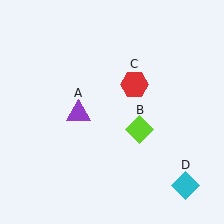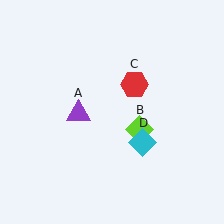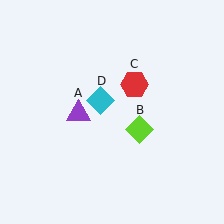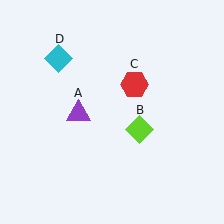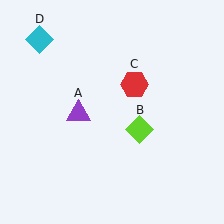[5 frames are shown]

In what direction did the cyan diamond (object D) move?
The cyan diamond (object D) moved up and to the left.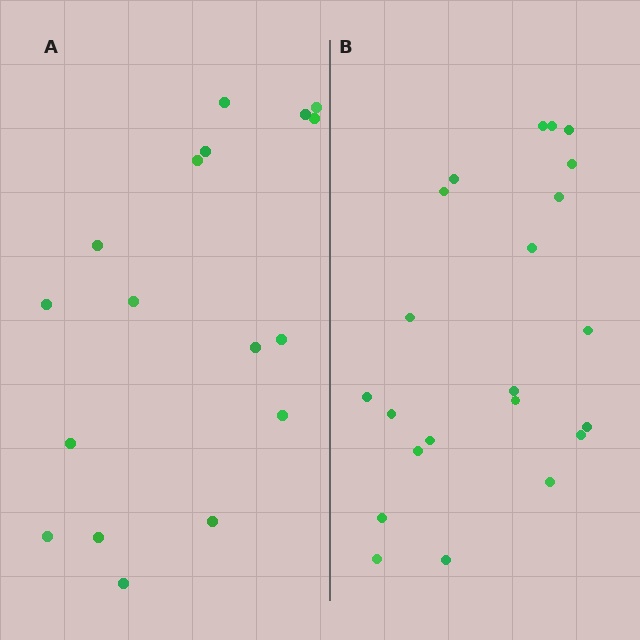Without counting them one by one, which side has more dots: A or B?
Region B (the right region) has more dots.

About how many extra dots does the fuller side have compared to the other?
Region B has about 5 more dots than region A.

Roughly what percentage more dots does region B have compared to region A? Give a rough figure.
About 30% more.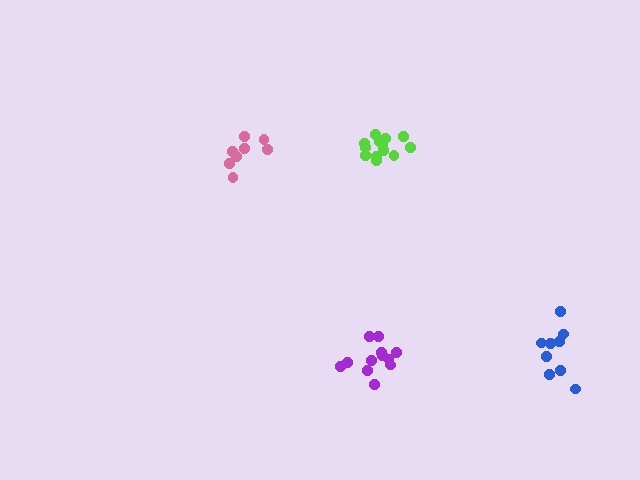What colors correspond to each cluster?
The clusters are colored: lime, pink, purple, blue.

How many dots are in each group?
Group 1: 13 dots, Group 2: 8 dots, Group 3: 12 dots, Group 4: 9 dots (42 total).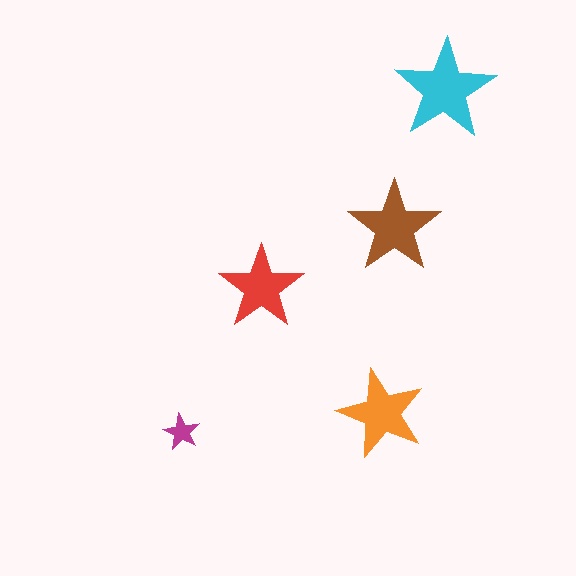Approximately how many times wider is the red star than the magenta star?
About 2.5 times wider.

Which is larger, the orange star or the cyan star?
The cyan one.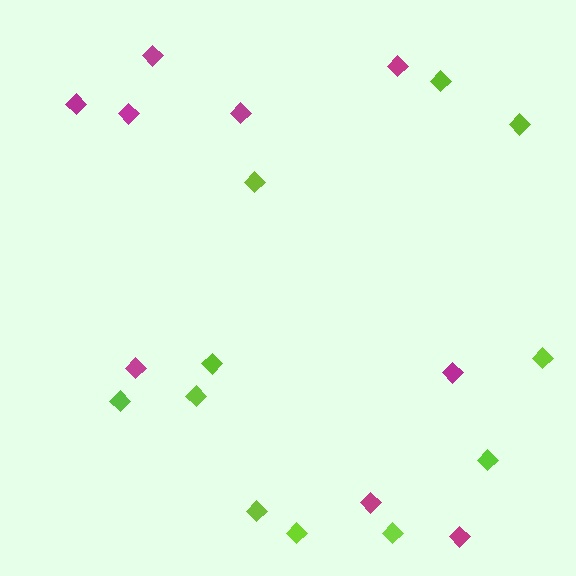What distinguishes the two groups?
There are 2 groups: one group of lime diamonds (11) and one group of magenta diamonds (9).